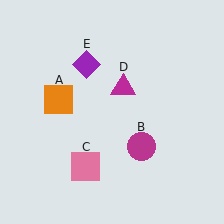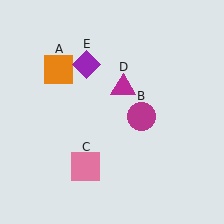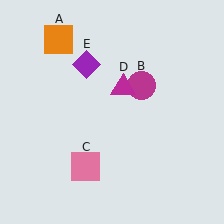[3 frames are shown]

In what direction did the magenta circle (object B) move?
The magenta circle (object B) moved up.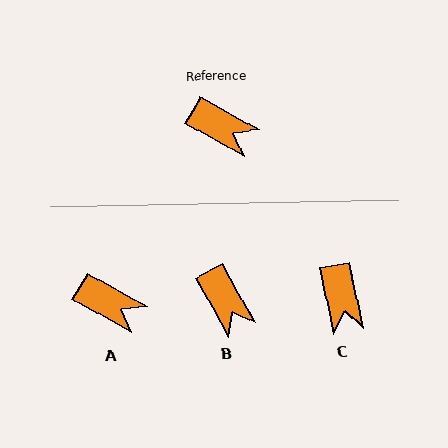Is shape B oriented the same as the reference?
No, it is off by about 32 degrees.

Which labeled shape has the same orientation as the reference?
A.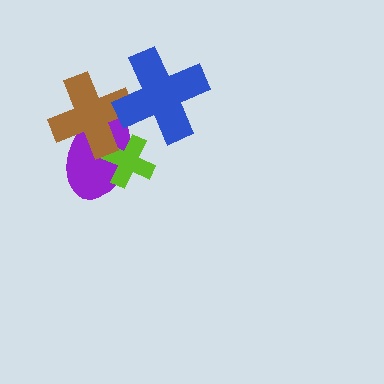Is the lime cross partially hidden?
Yes, it is partially covered by another shape.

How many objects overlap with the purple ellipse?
2 objects overlap with the purple ellipse.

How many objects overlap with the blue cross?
1 object overlaps with the blue cross.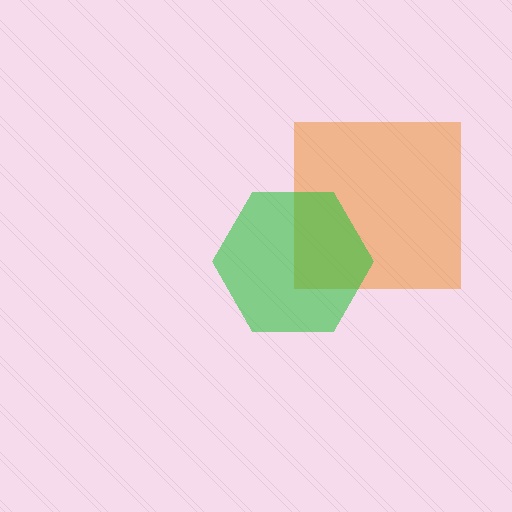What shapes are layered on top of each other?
The layered shapes are: an orange square, a green hexagon.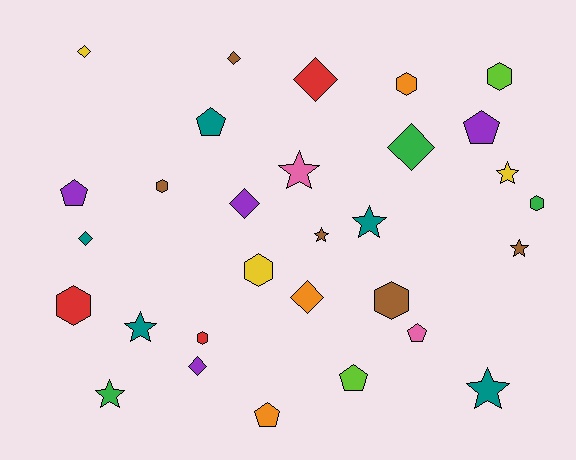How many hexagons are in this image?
There are 8 hexagons.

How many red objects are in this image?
There are 3 red objects.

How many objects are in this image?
There are 30 objects.